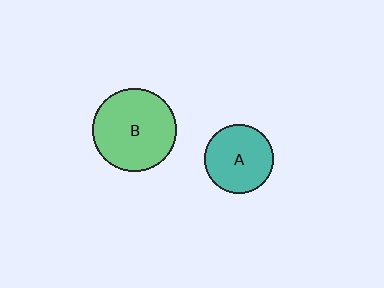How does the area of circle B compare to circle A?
Approximately 1.5 times.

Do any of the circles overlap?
No, none of the circles overlap.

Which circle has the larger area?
Circle B (green).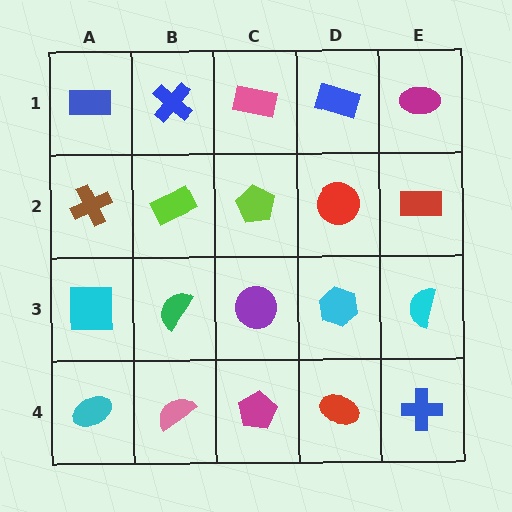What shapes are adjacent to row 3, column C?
A lime pentagon (row 2, column C), a magenta pentagon (row 4, column C), a green semicircle (row 3, column B), a cyan hexagon (row 3, column D).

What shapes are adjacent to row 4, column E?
A cyan semicircle (row 3, column E), a red ellipse (row 4, column D).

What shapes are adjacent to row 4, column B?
A green semicircle (row 3, column B), a cyan ellipse (row 4, column A), a magenta pentagon (row 4, column C).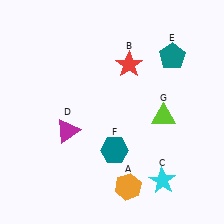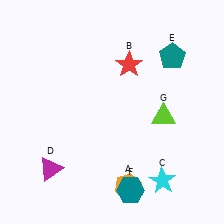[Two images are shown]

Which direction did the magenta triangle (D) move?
The magenta triangle (D) moved down.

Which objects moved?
The objects that moved are: the magenta triangle (D), the teal hexagon (F).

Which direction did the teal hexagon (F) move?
The teal hexagon (F) moved down.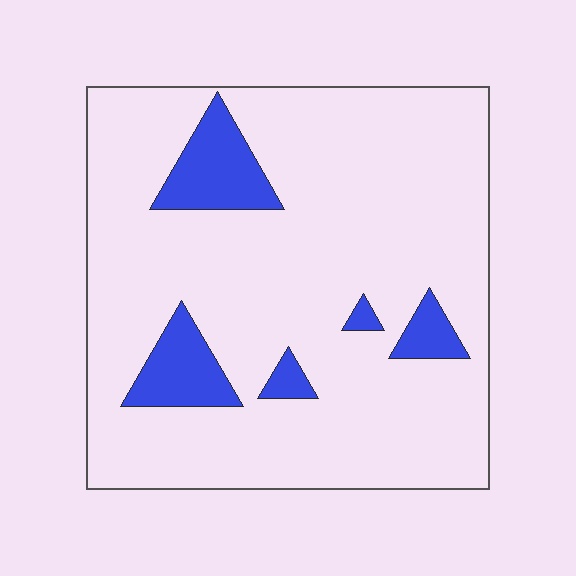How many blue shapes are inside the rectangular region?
5.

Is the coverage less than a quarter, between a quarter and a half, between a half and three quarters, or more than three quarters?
Less than a quarter.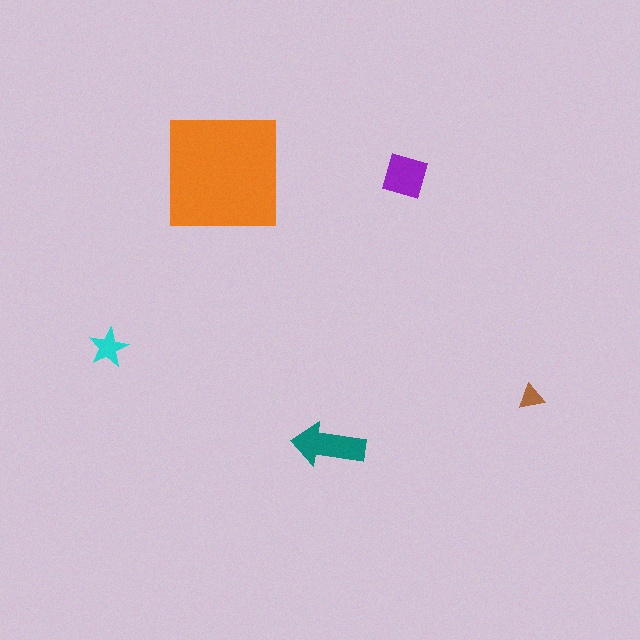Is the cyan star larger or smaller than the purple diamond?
Smaller.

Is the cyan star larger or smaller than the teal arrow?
Smaller.